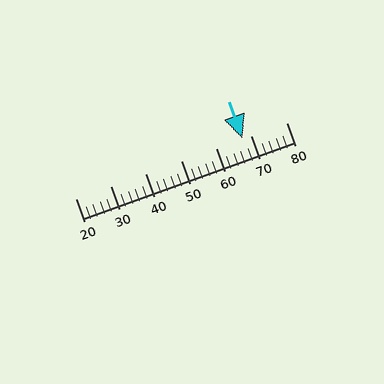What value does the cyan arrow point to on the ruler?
The cyan arrow points to approximately 68.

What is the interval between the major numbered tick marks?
The major tick marks are spaced 10 units apart.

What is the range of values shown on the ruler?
The ruler shows values from 20 to 80.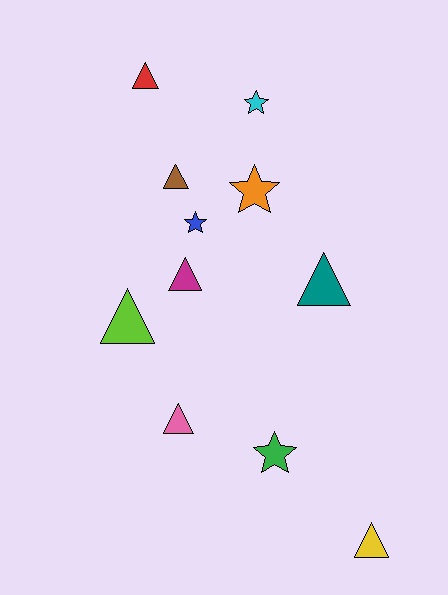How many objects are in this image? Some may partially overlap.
There are 11 objects.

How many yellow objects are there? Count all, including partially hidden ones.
There is 1 yellow object.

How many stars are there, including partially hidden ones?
There are 4 stars.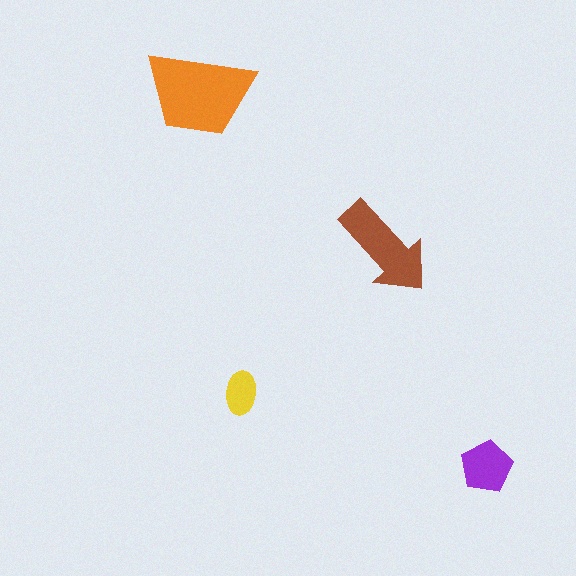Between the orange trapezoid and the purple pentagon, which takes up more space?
The orange trapezoid.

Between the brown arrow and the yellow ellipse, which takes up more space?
The brown arrow.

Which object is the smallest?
The yellow ellipse.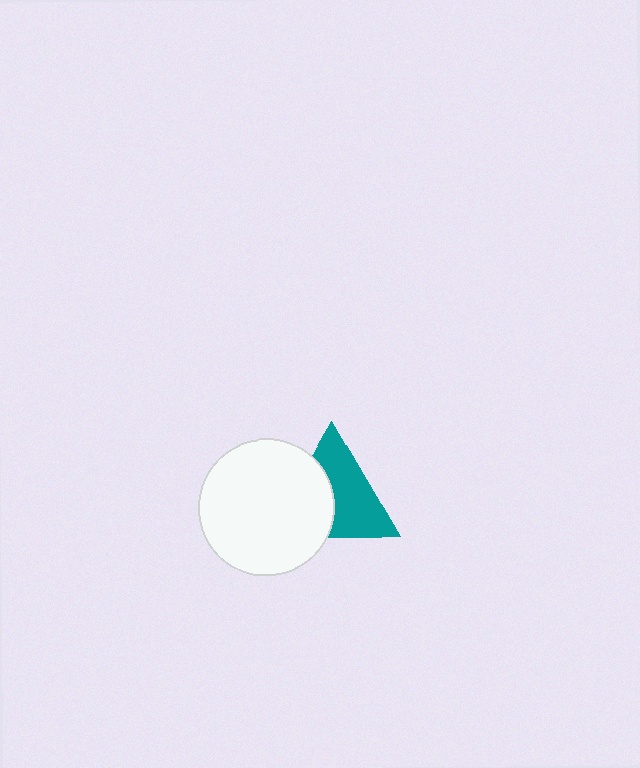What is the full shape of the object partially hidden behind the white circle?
The partially hidden object is a teal triangle.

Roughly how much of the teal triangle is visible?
About half of it is visible (roughly 58%).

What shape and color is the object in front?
The object in front is a white circle.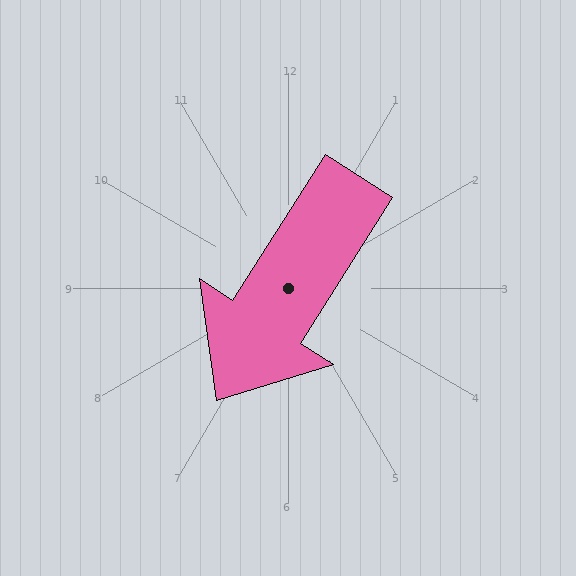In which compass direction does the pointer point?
Southwest.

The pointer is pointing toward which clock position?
Roughly 7 o'clock.